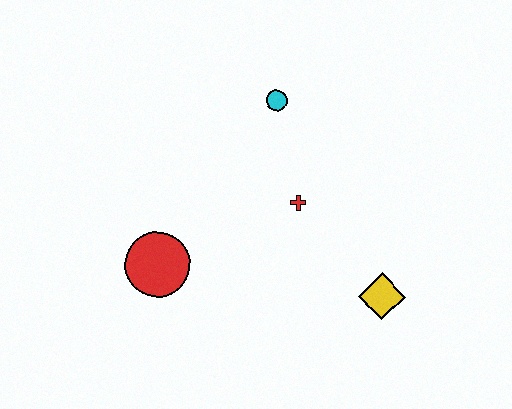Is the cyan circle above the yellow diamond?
Yes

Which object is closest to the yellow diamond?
The red cross is closest to the yellow diamond.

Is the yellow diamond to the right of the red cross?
Yes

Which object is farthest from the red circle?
The yellow diamond is farthest from the red circle.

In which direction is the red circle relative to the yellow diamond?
The red circle is to the left of the yellow diamond.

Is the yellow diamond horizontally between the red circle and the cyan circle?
No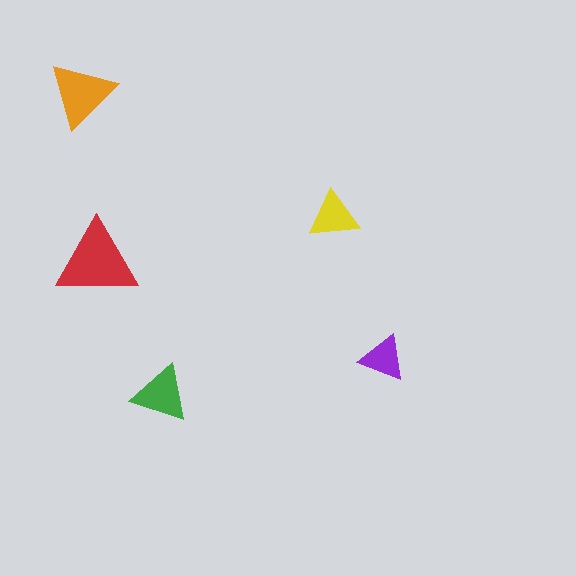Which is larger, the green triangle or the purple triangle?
The green one.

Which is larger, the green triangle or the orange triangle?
The orange one.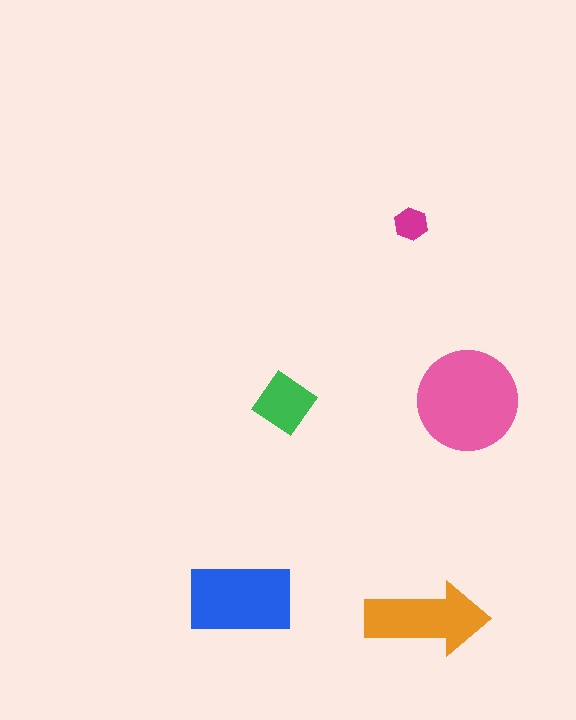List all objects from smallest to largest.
The magenta hexagon, the green diamond, the orange arrow, the blue rectangle, the pink circle.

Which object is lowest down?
The orange arrow is bottommost.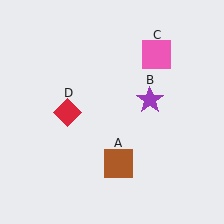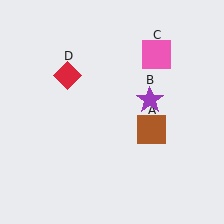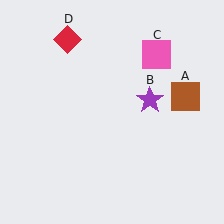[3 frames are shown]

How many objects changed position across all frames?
2 objects changed position: brown square (object A), red diamond (object D).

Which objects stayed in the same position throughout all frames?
Purple star (object B) and pink square (object C) remained stationary.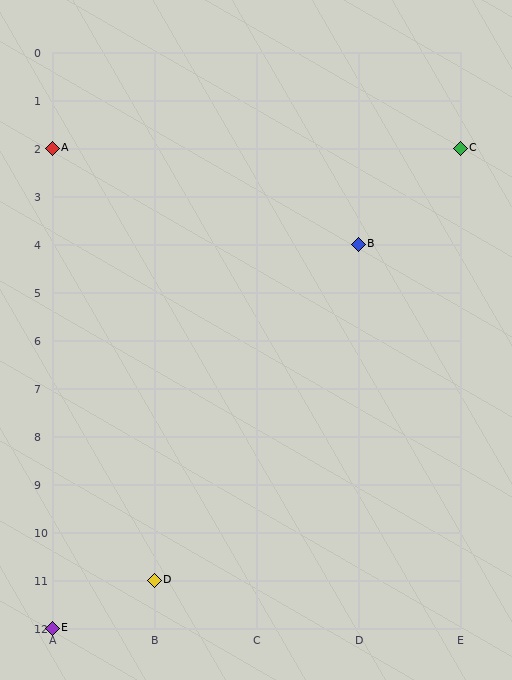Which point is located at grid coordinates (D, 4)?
Point B is at (D, 4).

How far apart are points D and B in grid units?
Points D and B are 2 columns and 7 rows apart (about 7.3 grid units diagonally).